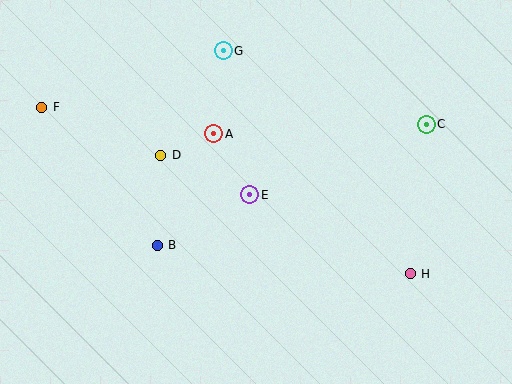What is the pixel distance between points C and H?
The distance between C and H is 150 pixels.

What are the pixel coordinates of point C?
Point C is at (426, 124).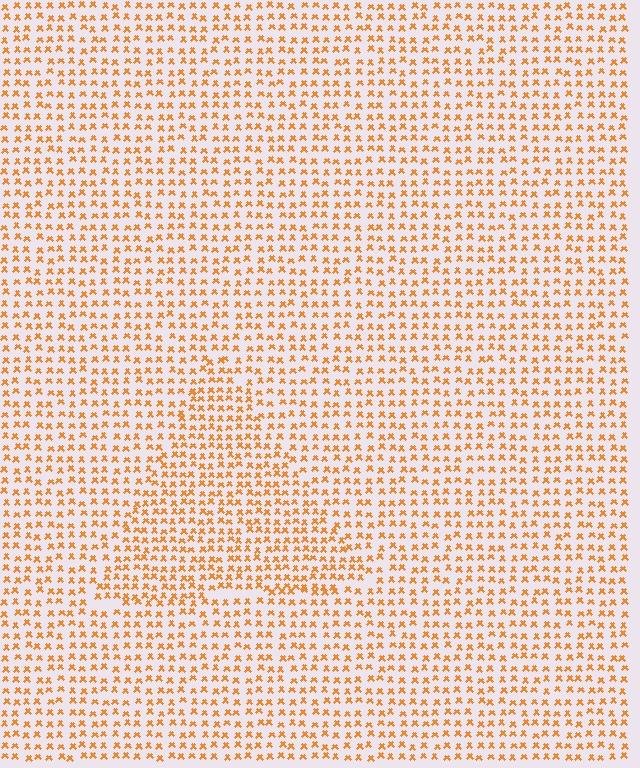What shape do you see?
I see a triangle.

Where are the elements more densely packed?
The elements are more densely packed inside the triangle boundary.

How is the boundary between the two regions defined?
The boundary is defined by a change in element density (approximately 1.4x ratio). All elements are the same color, size, and shape.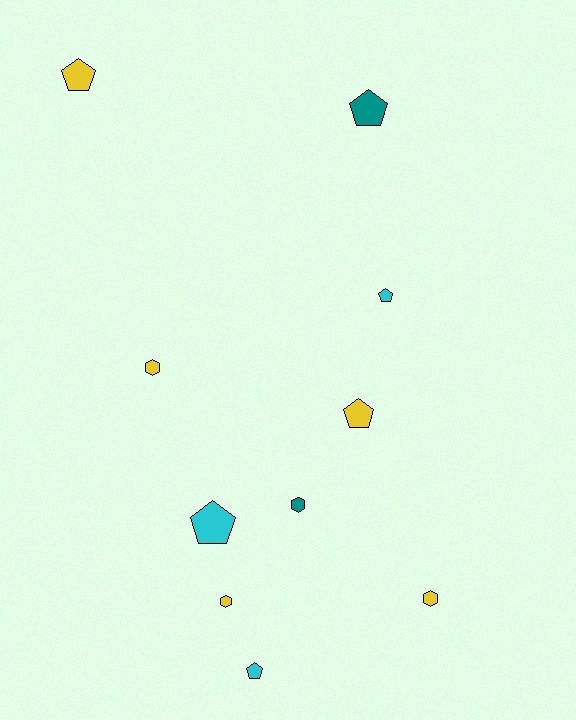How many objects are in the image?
There are 10 objects.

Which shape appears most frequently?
Pentagon, with 6 objects.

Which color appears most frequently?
Yellow, with 5 objects.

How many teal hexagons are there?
There is 1 teal hexagon.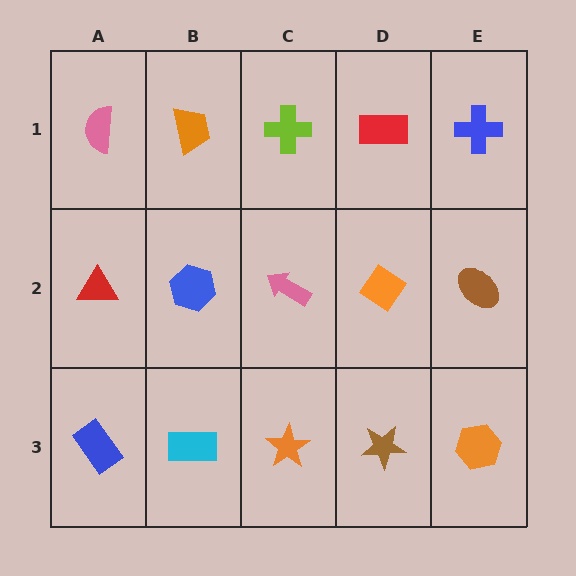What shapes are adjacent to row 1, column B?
A blue hexagon (row 2, column B), a pink semicircle (row 1, column A), a lime cross (row 1, column C).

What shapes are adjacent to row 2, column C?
A lime cross (row 1, column C), an orange star (row 3, column C), a blue hexagon (row 2, column B), an orange diamond (row 2, column D).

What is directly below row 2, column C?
An orange star.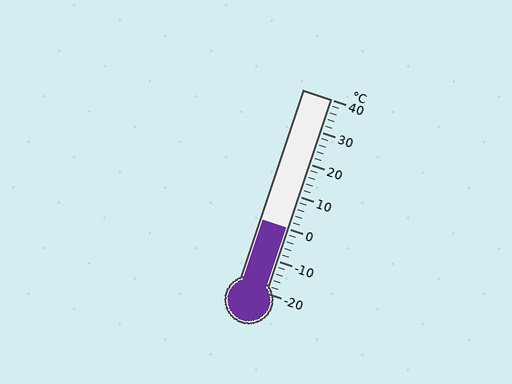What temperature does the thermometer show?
The thermometer shows approximately 0°C.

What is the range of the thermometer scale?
The thermometer scale ranges from -20°C to 40°C.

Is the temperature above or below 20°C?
The temperature is below 20°C.